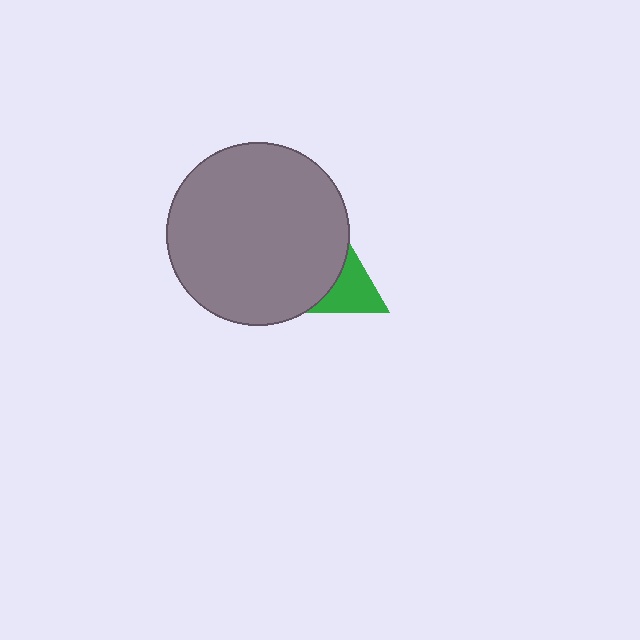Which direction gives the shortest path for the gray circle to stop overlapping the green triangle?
Moving left gives the shortest separation.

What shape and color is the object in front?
The object in front is a gray circle.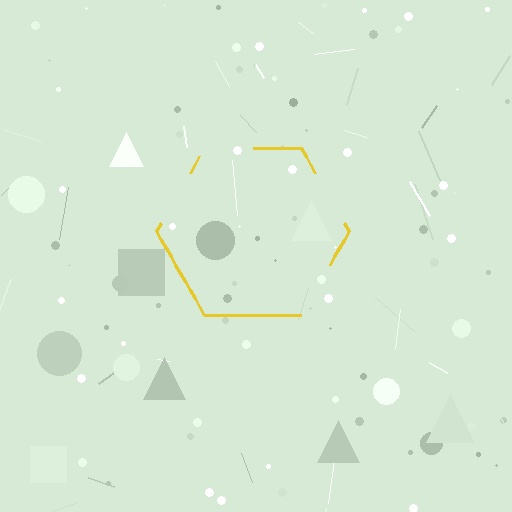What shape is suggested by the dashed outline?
The dashed outline suggests a hexagon.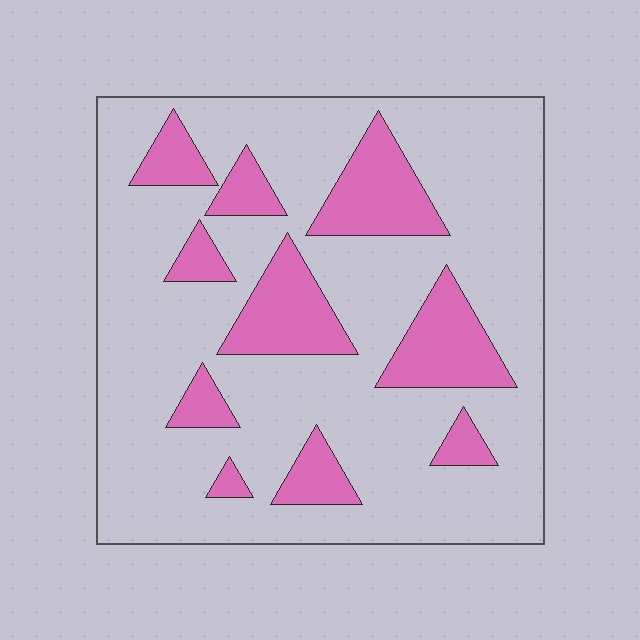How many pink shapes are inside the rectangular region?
10.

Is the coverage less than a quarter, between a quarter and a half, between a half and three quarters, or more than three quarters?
Less than a quarter.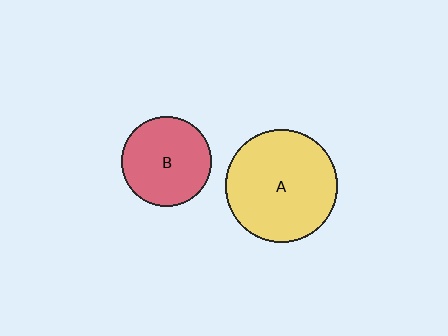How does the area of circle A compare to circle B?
Approximately 1.6 times.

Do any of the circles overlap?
No, none of the circles overlap.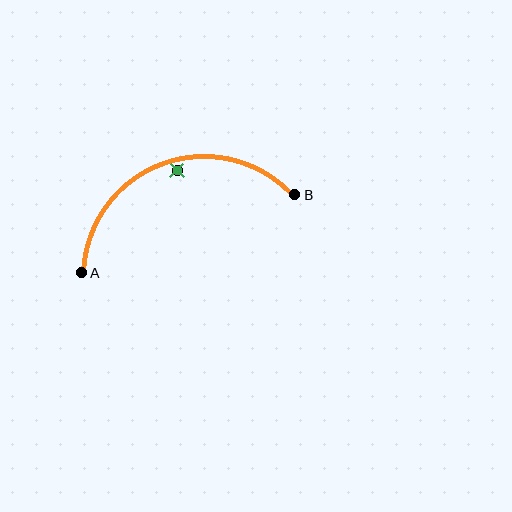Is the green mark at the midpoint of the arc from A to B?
No — the green mark does not lie on the arc at all. It sits slightly inside the curve.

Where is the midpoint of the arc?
The arc midpoint is the point on the curve farthest from the straight line joining A and B. It sits above that line.